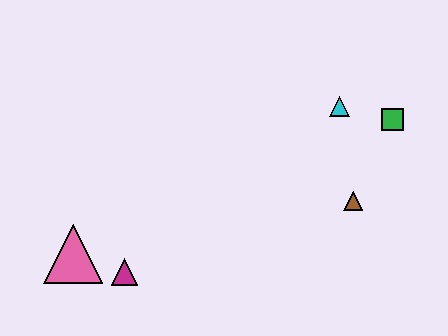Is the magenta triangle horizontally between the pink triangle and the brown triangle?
Yes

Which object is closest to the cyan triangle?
The green square is closest to the cyan triangle.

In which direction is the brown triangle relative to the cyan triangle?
The brown triangle is below the cyan triangle.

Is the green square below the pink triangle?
No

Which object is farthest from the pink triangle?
The green square is farthest from the pink triangle.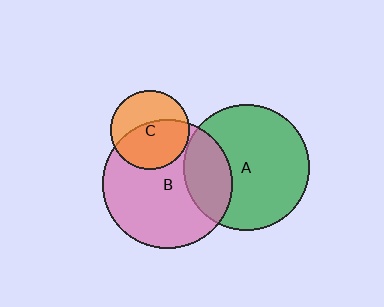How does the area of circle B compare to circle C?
Approximately 2.7 times.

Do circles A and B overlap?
Yes.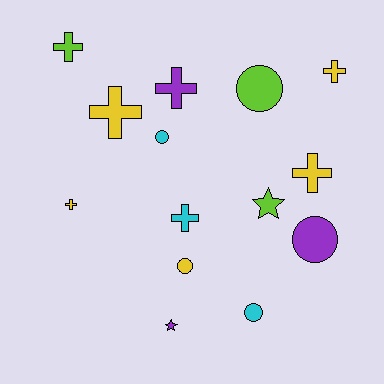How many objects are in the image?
There are 14 objects.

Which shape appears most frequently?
Cross, with 7 objects.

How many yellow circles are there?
There is 1 yellow circle.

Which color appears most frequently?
Yellow, with 5 objects.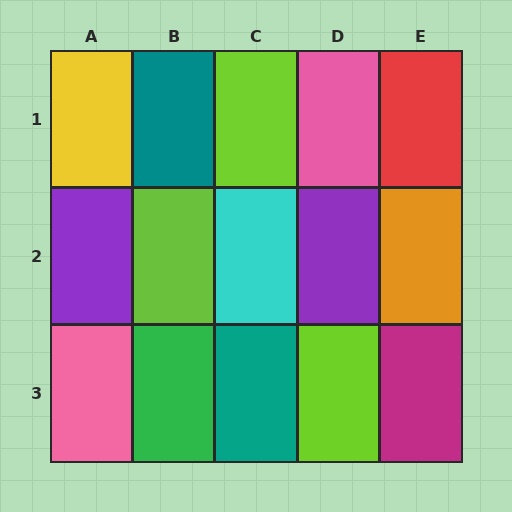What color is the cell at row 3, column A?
Pink.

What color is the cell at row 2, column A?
Purple.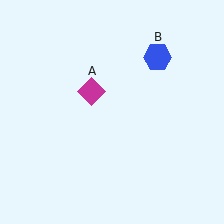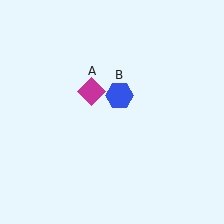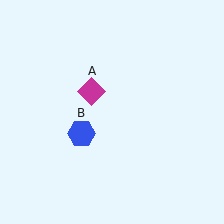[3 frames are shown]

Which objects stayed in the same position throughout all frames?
Magenta diamond (object A) remained stationary.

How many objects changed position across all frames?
1 object changed position: blue hexagon (object B).